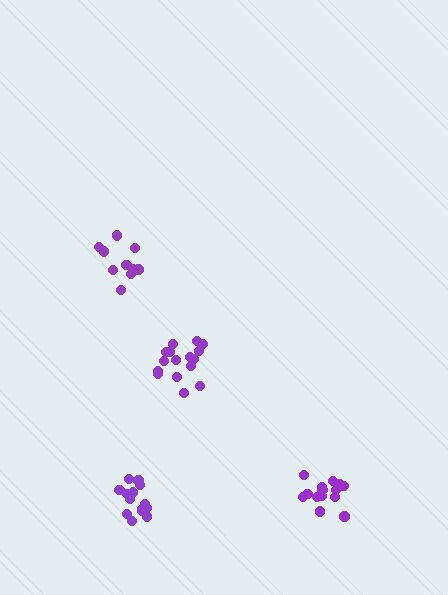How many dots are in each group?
Group 1: 15 dots, Group 2: 14 dots, Group 3: 10 dots, Group 4: 16 dots (55 total).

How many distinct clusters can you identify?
There are 4 distinct clusters.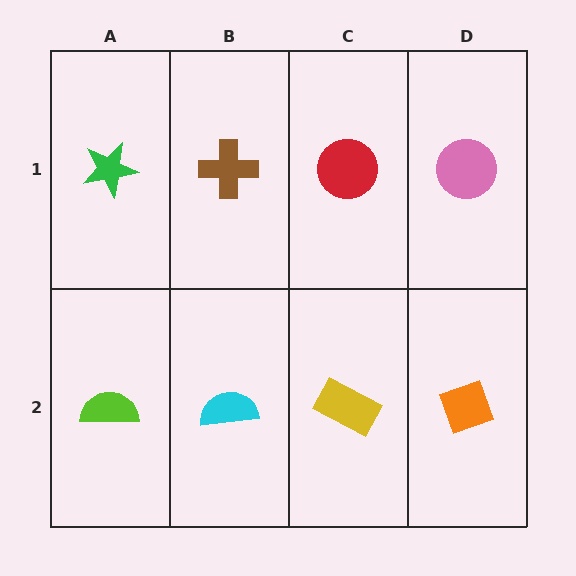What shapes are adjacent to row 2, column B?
A brown cross (row 1, column B), a lime semicircle (row 2, column A), a yellow rectangle (row 2, column C).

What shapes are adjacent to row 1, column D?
An orange diamond (row 2, column D), a red circle (row 1, column C).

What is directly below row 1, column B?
A cyan semicircle.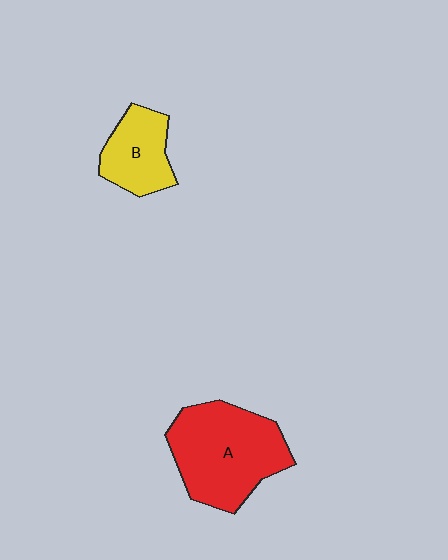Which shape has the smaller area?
Shape B (yellow).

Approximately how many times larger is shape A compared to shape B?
Approximately 1.9 times.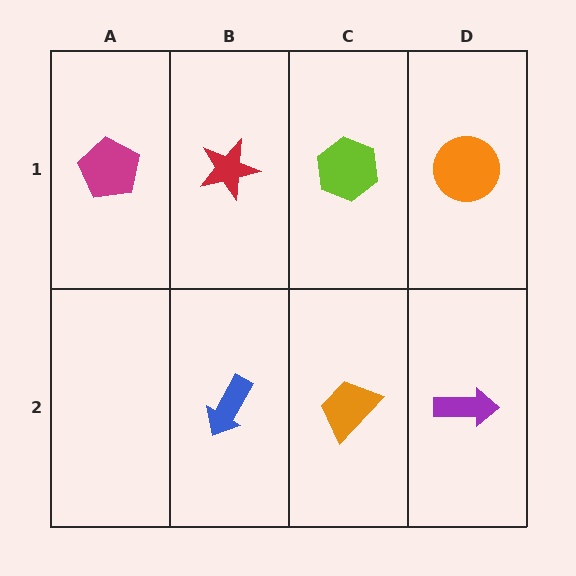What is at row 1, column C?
A lime hexagon.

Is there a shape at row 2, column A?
No, that cell is empty.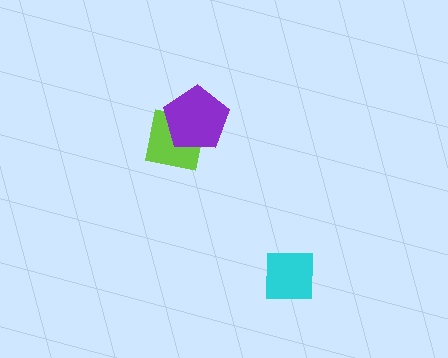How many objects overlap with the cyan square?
0 objects overlap with the cyan square.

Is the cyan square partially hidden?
No, no other shape covers it.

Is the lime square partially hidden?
Yes, it is partially covered by another shape.